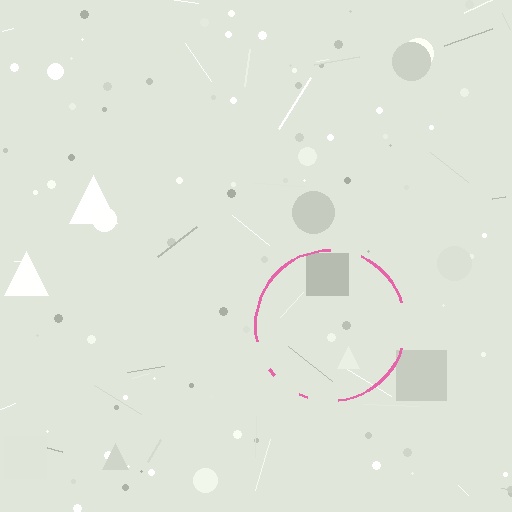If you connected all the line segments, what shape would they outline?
They would outline a circle.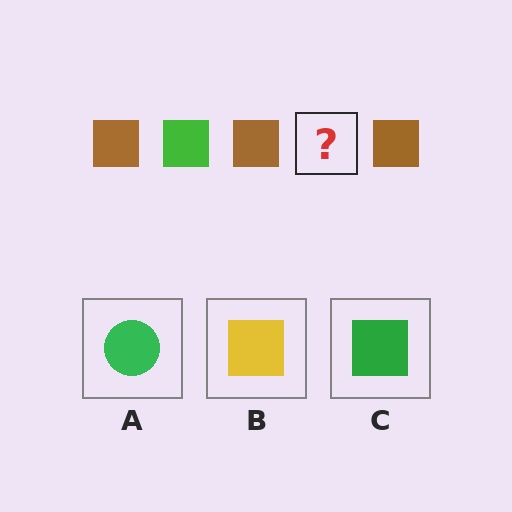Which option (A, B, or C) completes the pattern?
C.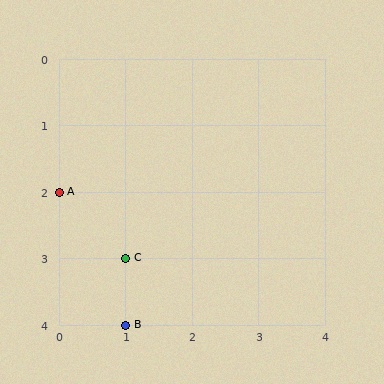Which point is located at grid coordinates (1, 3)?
Point C is at (1, 3).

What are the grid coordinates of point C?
Point C is at grid coordinates (1, 3).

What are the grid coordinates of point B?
Point B is at grid coordinates (1, 4).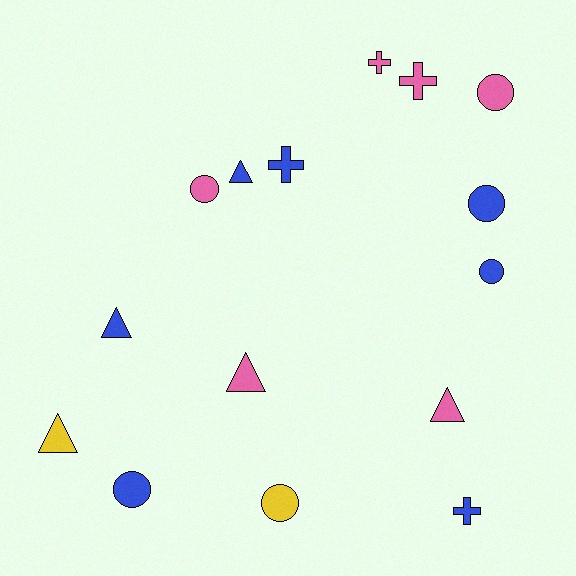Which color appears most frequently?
Blue, with 7 objects.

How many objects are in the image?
There are 15 objects.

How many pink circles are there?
There are 2 pink circles.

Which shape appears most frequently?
Circle, with 6 objects.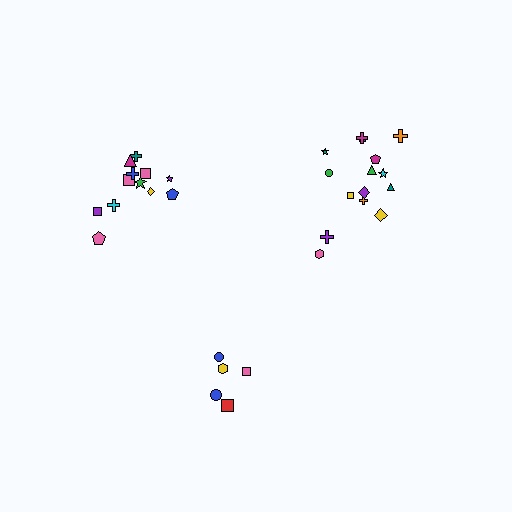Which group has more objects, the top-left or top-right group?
The top-right group.